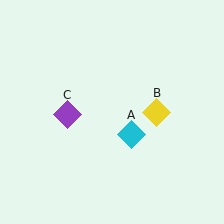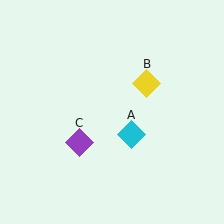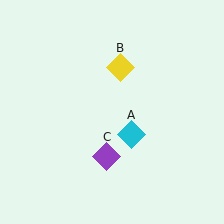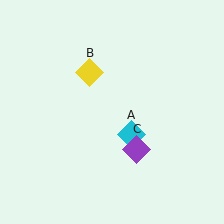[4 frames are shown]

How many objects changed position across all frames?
2 objects changed position: yellow diamond (object B), purple diamond (object C).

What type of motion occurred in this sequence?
The yellow diamond (object B), purple diamond (object C) rotated counterclockwise around the center of the scene.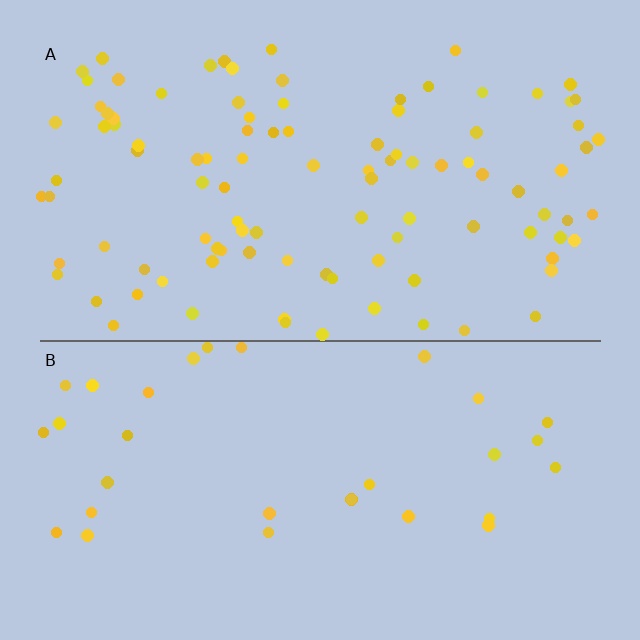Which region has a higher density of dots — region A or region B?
A (the top).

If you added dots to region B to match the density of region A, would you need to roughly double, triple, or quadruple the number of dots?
Approximately triple.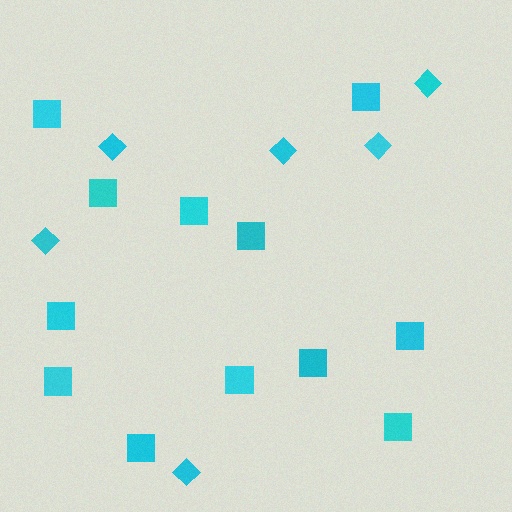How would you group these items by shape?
There are 2 groups: one group of diamonds (6) and one group of squares (12).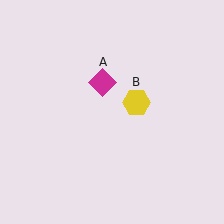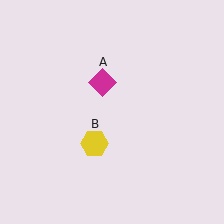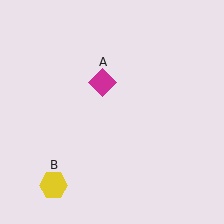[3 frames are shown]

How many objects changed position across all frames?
1 object changed position: yellow hexagon (object B).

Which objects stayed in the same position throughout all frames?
Magenta diamond (object A) remained stationary.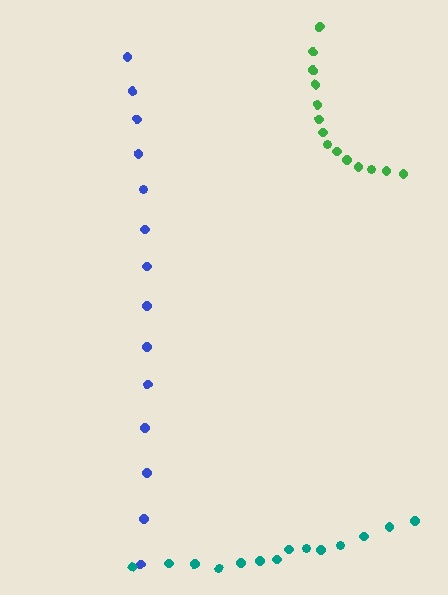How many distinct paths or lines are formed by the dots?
There are 3 distinct paths.